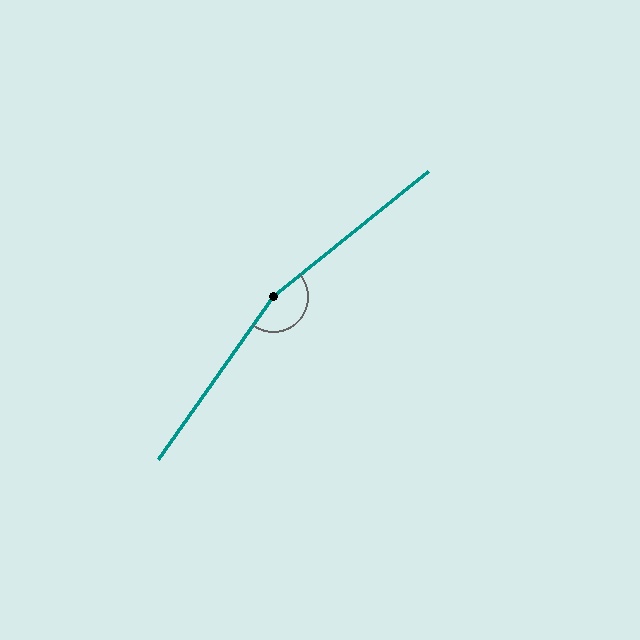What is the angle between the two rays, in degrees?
Approximately 164 degrees.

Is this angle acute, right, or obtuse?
It is obtuse.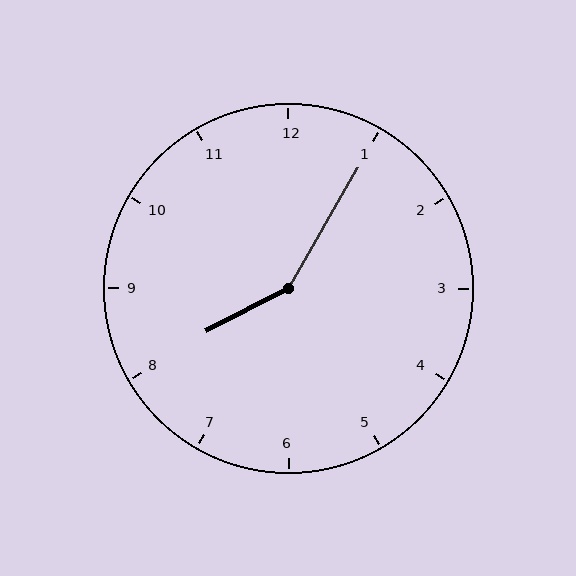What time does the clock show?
8:05.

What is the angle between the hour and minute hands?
Approximately 148 degrees.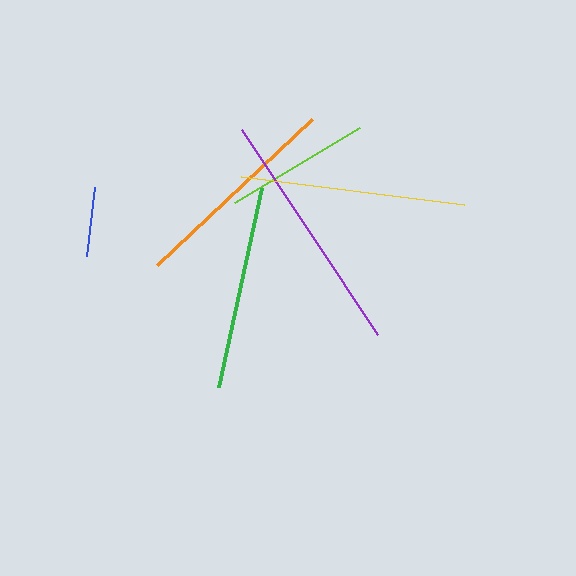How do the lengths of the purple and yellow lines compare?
The purple and yellow lines are approximately the same length.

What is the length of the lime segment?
The lime segment is approximately 145 pixels long.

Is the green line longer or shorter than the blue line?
The green line is longer than the blue line.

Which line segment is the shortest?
The blue line is the shortest at approximately 69 pixels.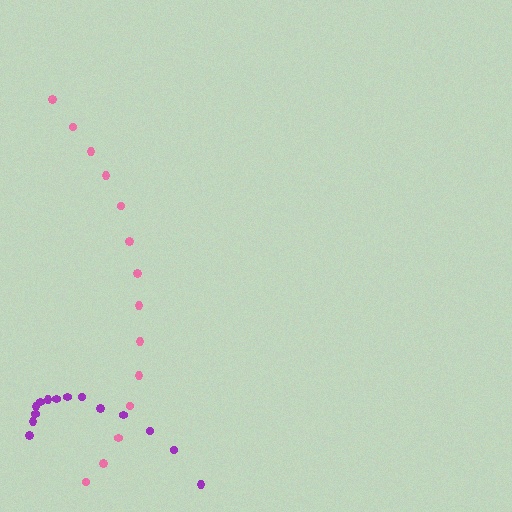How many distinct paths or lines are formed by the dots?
There are 2 distinct paths.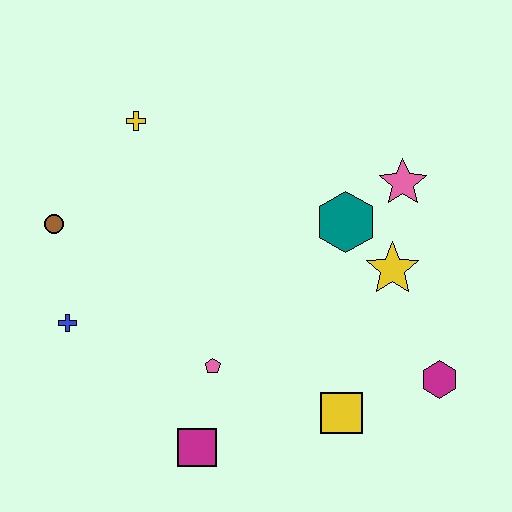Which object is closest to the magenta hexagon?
The yellow square is closest to the magenta hexagon.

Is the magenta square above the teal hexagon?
No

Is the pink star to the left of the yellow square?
No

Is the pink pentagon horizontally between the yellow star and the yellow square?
No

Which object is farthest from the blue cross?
The magenta hexagon is farthest from the blue cross.